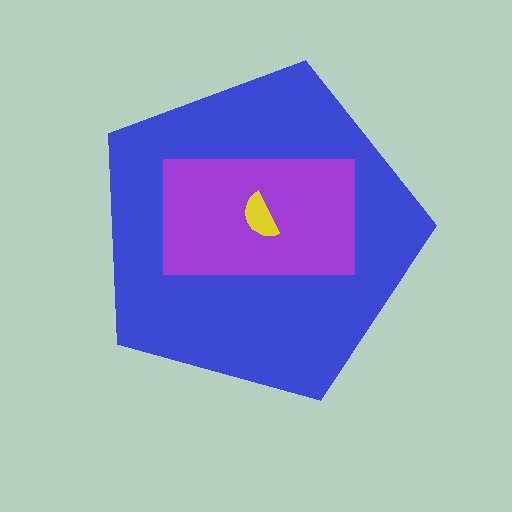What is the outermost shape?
The blue pentagon.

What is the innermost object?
The yellow semicircle.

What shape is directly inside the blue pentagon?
The purple rectangle.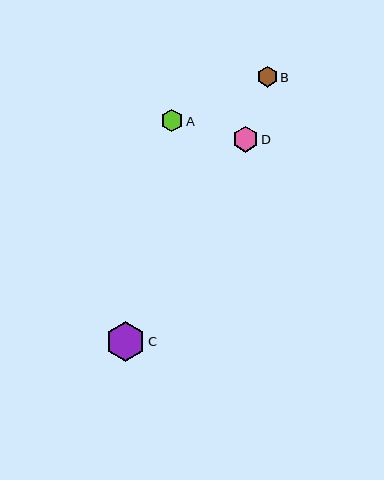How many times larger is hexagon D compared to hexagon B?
Hexagon D is approximately 1.2 times the size of hexagon B.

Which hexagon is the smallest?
Hexagon B is the smallest with a size of approximately 21 pixels.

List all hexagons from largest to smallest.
From largest to smallest: C, D, A, B.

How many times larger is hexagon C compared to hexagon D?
Hexagon C is approximately 1.5 times the size of hexagon D.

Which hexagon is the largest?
Hexagon C is the largest with a size of approximately 39 pixels.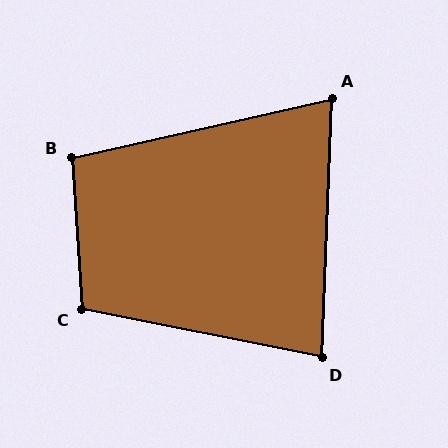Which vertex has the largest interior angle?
C, at approximately 105 degrees.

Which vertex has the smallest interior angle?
A, at approximately 75 degrees.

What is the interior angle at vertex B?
Approximately 99 degrees (obtuse).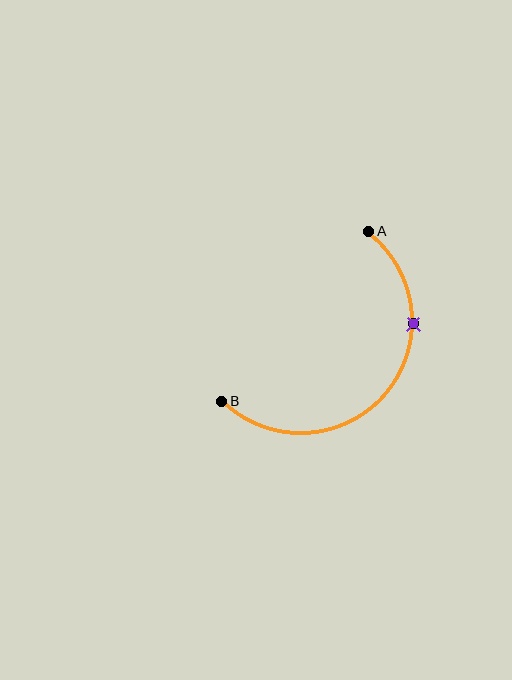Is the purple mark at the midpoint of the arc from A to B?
No. The purple mark lies on the arc but is closer to endpoint A. The arc midpoint would be at the point on the curve equidistant along the arc from both A and B.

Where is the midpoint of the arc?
The arc midpoint is the point on the curve farthest from the straight line joining A and B. It sits below and to the right of that line.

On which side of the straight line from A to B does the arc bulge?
The arc bulges below and to the right of the straight line connecting A and B.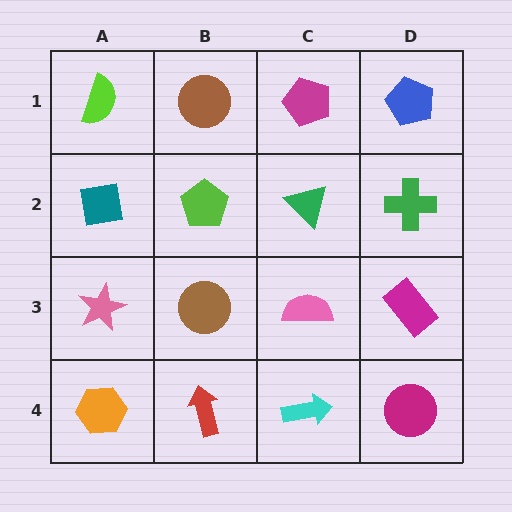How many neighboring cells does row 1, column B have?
3.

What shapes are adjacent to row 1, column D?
A green cross (row 2, column D), a magenta pentagon (row 1, column C).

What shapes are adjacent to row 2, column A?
A lime semicircle (row 1, column A), a pink star (row 3, column A), a lime pentagon (row 2, column B).